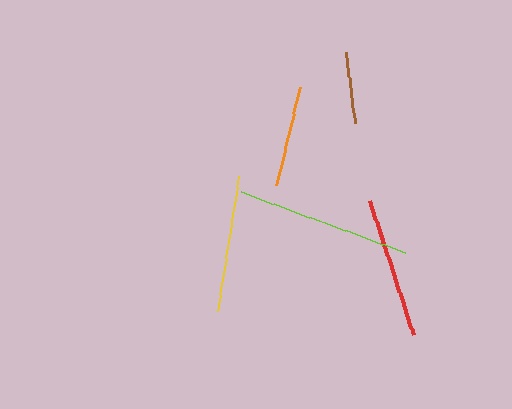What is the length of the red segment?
The red segment is approximately 141 pixels long.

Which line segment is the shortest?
The brown line is the shortest at approximately 71 pixels.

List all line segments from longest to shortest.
From longest to shortest: lime, red, yellow, orange, brown.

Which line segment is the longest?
The lime line is the longest at approximately 175 pixels.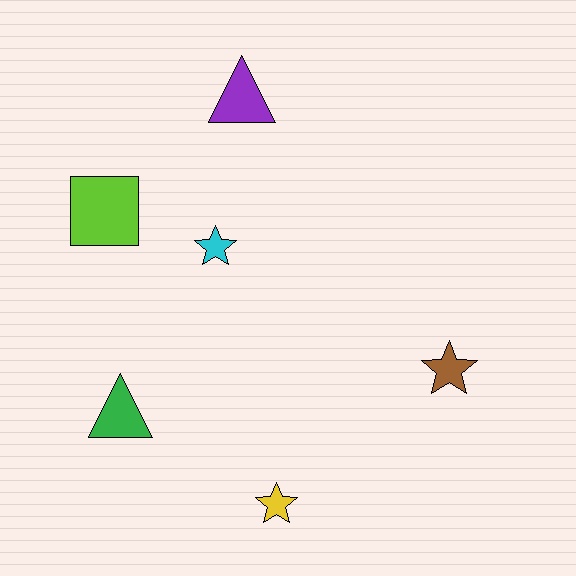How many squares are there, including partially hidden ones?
There is 1 square.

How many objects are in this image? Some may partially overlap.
There are 6 objects.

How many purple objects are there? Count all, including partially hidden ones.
There is 1 purple object.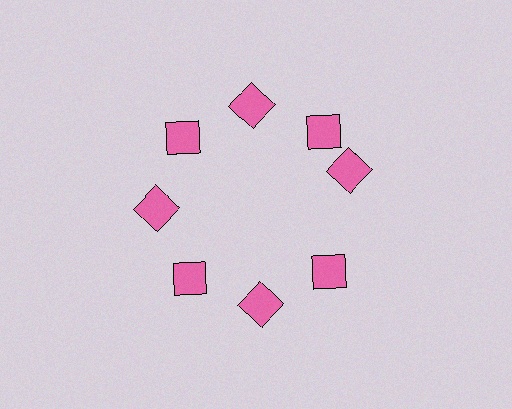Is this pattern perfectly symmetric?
No. The 8 pink squares are arranged in a ring, but one element near the 3 o'clock position is rotated out of alignment along the ring, breaking the 8-fold rotational symmetry.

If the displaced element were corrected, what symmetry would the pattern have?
It would have 8-fold rotational symmetry — the pattern would map onto itself every 45 degrees.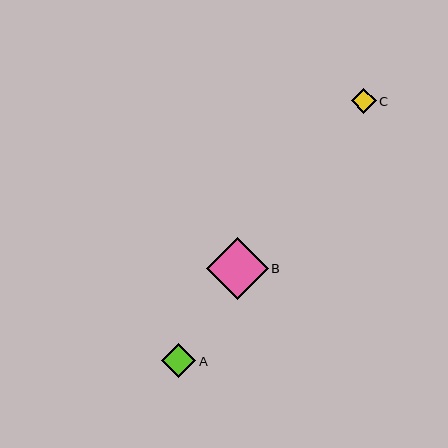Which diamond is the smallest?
Diamond C is the smallest with a size of approximately 25 pixels.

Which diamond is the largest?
Diamond B is the largest with a size of approximately 62 pixels.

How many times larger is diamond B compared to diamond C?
Diamond B is approximately 2.5 times the size of diamond C.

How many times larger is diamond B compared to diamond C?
Diamond B is approximately 2.5 times the size of diamond C.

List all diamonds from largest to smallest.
From largest to smallest: B, A, C.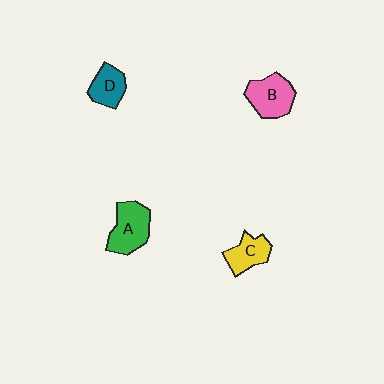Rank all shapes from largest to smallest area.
From largest to smallest: A (green), B (pink), C (yellow), D (teal).